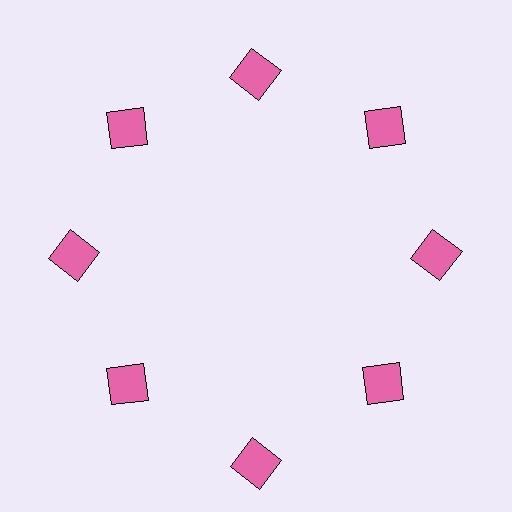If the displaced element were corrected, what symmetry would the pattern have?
It would have 8-fold rotational symmetry — the pattern would map onto itself every 45 degrees.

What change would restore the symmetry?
The symmetry would be restored by moving it inward, back onto the ring so that all 8 squares sit at equal angles and equal distance from the center.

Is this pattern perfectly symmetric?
No. The 8 pink squares are arranged in a ring, but one element near the 6 o'clock position is pushed outward from the center, breaking the 8-fold rotational symmetry.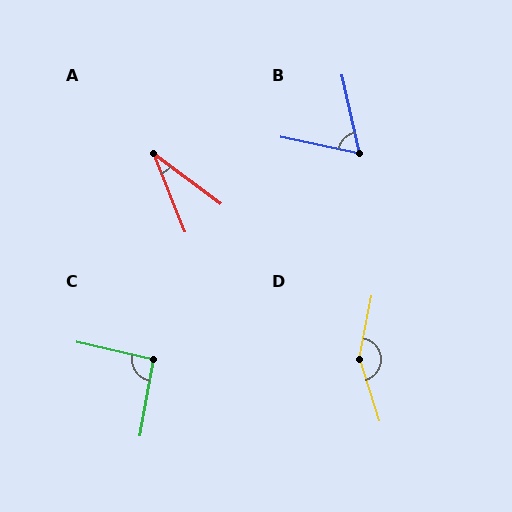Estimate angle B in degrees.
Approximately 66 degrees.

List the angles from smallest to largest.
A (32°), B (66°), C (93°), D (151°).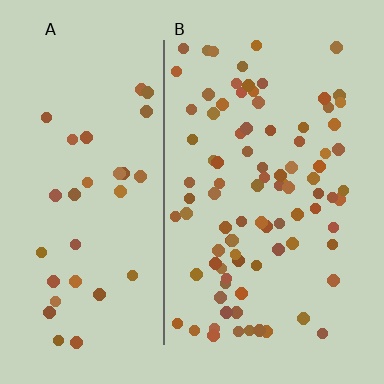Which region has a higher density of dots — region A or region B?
B (the right).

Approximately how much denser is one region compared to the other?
Approximately 2.7× — region B over region A.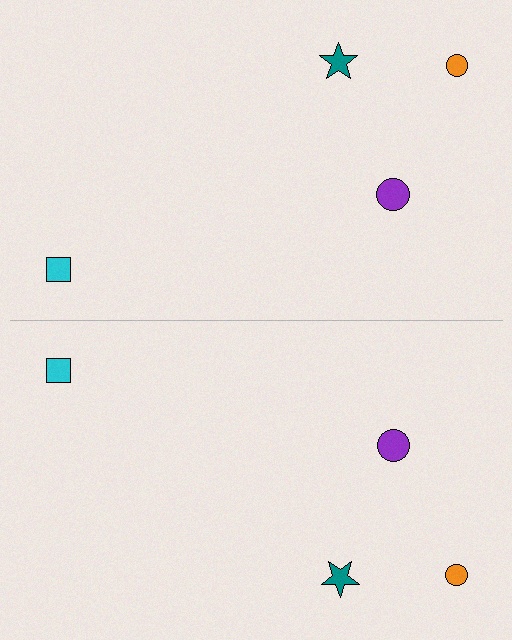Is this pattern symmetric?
Yes, this pattern has bilateral (reflection) symmetry.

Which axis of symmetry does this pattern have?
The pattern has a horizontal axis of symmetry running through the center of the image.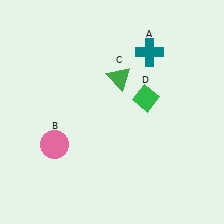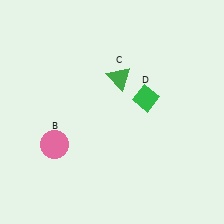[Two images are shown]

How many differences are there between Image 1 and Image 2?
There is 1 difference between the two images.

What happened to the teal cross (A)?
The teal cross (A) was removed in Image 2. It was in the top-right area of Image 1.